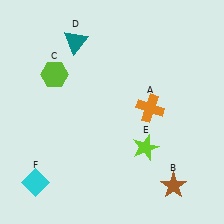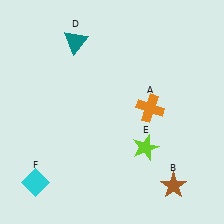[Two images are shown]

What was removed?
The lime hexagon (C) was removed in Image 2.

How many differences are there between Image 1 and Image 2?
There is 1 difference between the two images.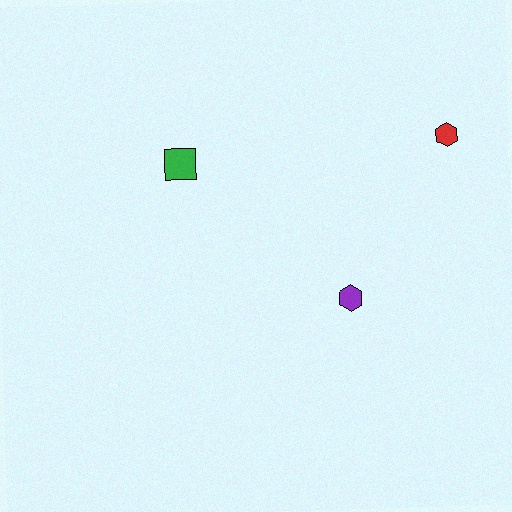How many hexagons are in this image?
There are 2 hexagons.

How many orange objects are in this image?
There are no orange objects.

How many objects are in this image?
There are 3 objects.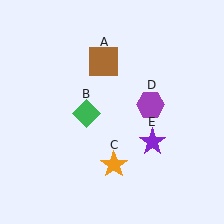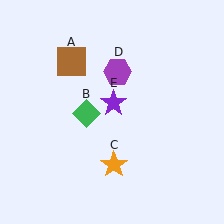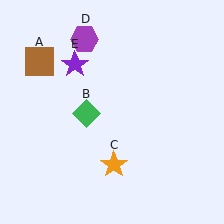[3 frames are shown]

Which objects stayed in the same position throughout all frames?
Green diamond (object B) and orange star (object C) remained stationary.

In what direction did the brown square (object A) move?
The brown square (object A) moved left.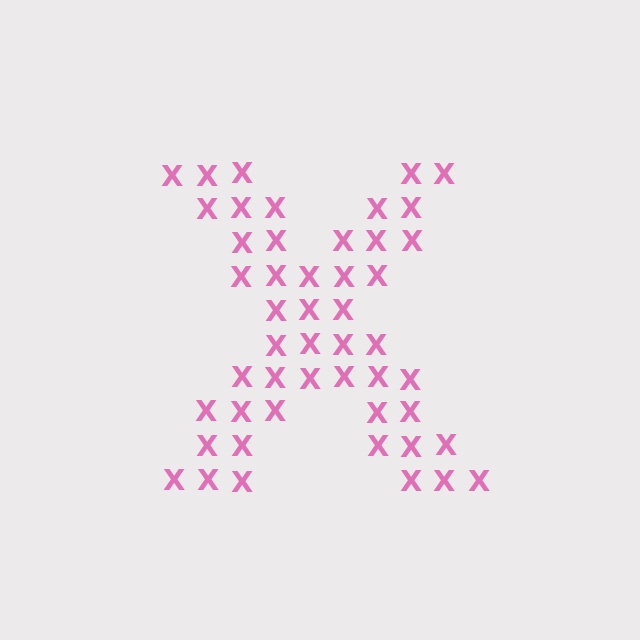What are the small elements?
The small elements are letter X's.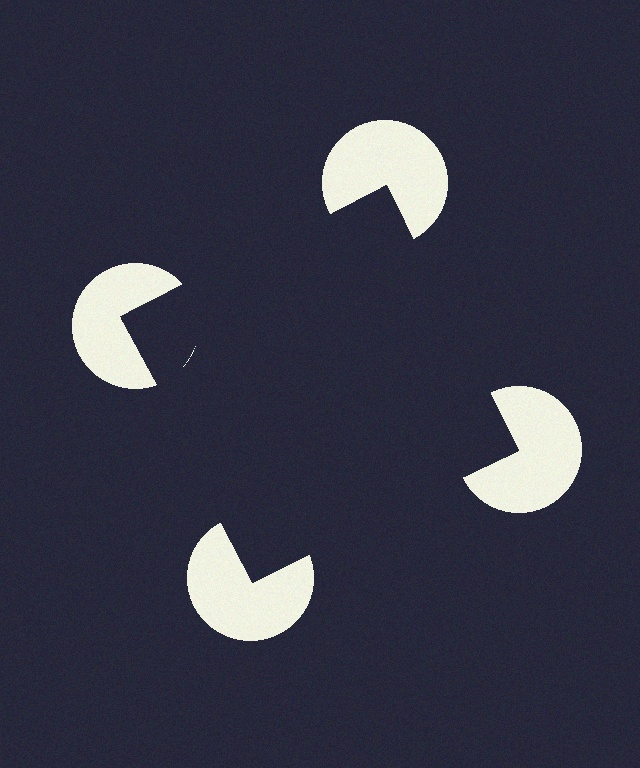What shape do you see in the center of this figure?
An illusory square — its edges are inferred from the aligned wedge cuts in the pac-man discs, not physically drawn.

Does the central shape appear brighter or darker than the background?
It typically appears slightly darker than the background, even though no actual brightness change is drawn.